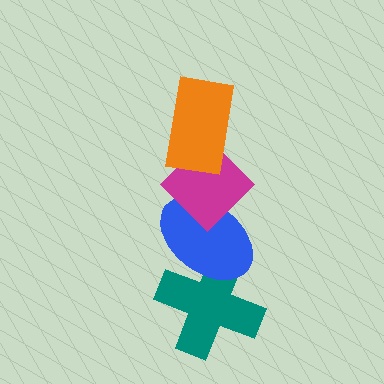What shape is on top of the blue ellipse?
The magenta diamond is on top of the blue ellipse.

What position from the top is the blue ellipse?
The blue ellipse is 3rd from the top.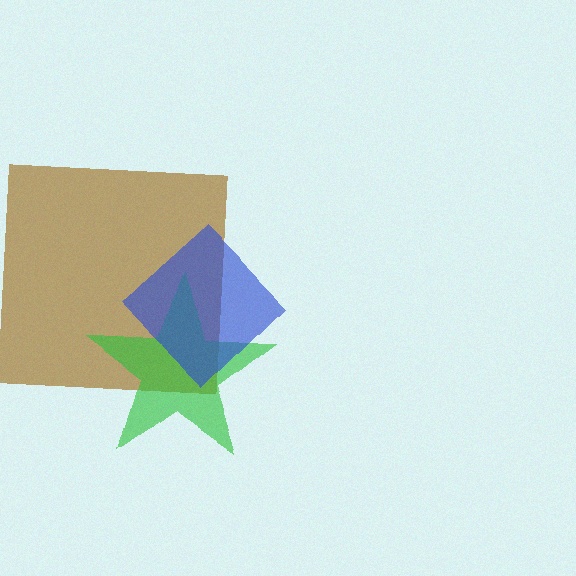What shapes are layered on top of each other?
The layered shapes are: a brown square, a green star, a blue diamond.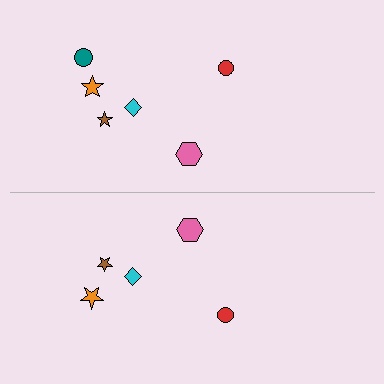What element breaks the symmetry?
A teal circle is missing from the bottom side.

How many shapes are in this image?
There are 11 shapes in this image.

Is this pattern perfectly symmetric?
No, the pattern is not perfectly symmetric. A teal circle is missing from the bottom side.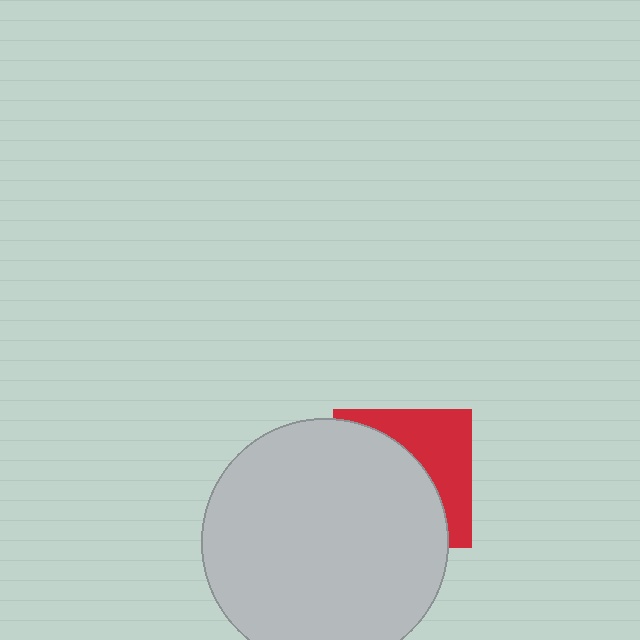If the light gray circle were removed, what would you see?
You would see the complete red square.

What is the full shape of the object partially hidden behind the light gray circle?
The partially hidden object is a red square.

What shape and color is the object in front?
The object in front is a light gray circle.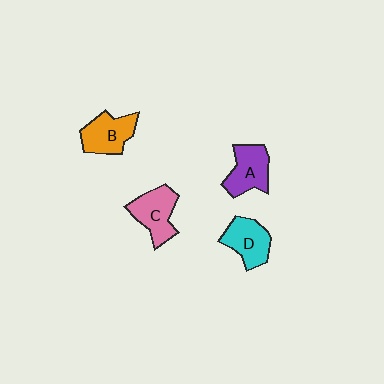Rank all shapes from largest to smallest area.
From largest to smallest: C (pink), B (orange), A (purple), D (cyan).